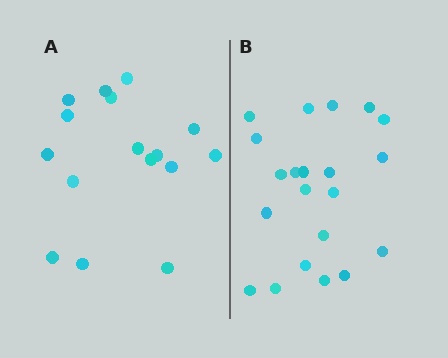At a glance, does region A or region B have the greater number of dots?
Region B (the right region) has more dots.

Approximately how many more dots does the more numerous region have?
Region B has about 5 more dots than region A.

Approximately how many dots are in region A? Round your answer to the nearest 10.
About 20 dots. (The exact count is 16, which rounds to 20.)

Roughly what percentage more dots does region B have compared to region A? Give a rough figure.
About 30% more.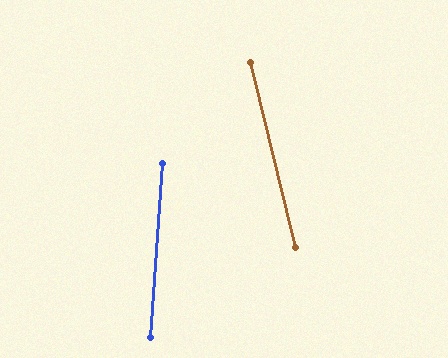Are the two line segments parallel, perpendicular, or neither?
Neither parallel nor perpendicular — they differ by about 18°.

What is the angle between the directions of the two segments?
Approximately 18 degrees.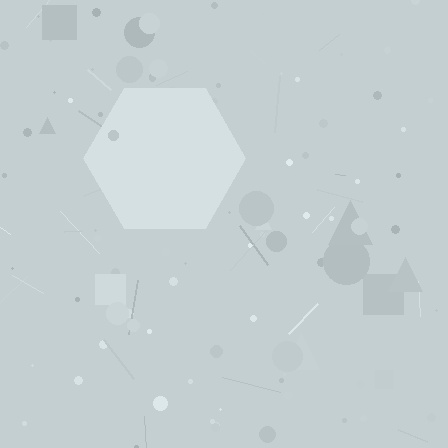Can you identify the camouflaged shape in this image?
The camouflaged shape is a hexagon.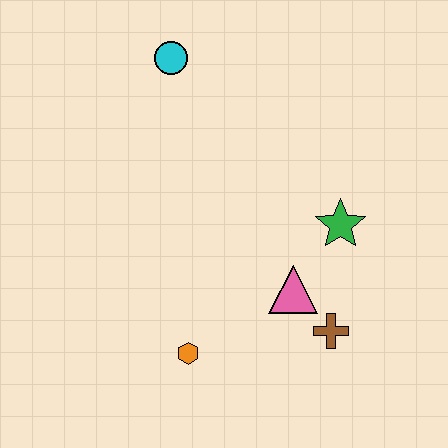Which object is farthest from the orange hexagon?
The cyan circle is farthest from the orange hexagon.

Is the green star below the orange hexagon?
No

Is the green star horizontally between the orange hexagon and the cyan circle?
No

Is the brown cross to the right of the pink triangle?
Yes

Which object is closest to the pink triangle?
The brown cross is closest to the pink triangle.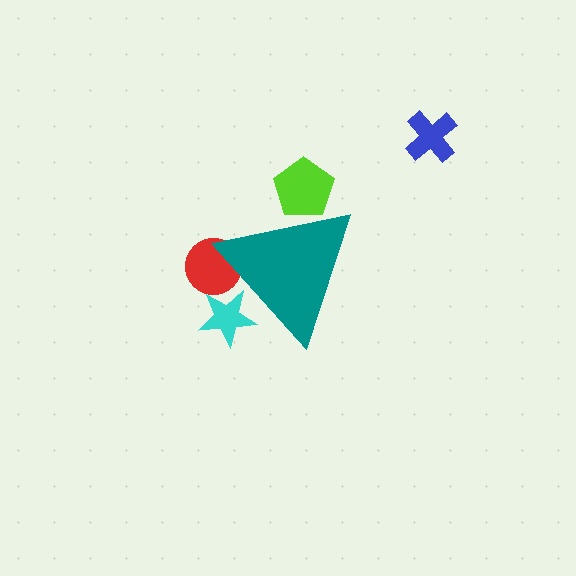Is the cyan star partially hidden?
Yes, the cyan star is partially hidden behind the teal triangle.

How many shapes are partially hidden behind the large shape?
3 shapes are partially hidden.